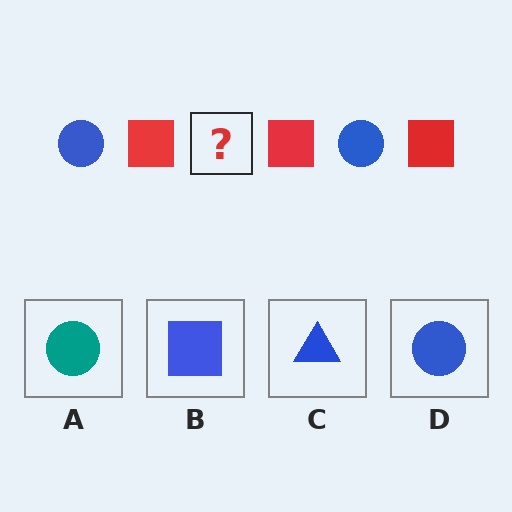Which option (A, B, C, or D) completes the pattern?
D.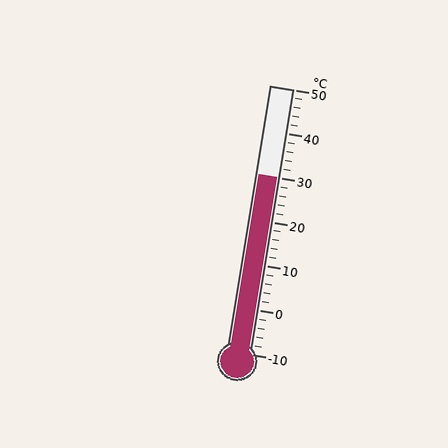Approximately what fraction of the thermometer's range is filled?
The thermometer is filled to approximately 65% of its range.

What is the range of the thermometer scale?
The thermometer scale ranges from -10°C to 50°C.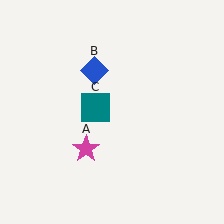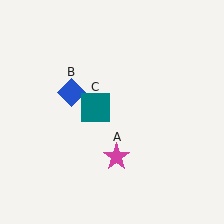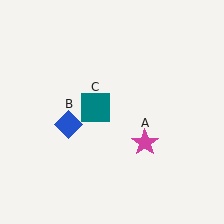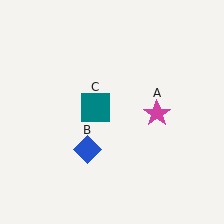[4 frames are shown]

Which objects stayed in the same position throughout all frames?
Teal square (object C) remained stationary.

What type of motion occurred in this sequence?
The magenta star (object A), blue diamond (object B) rotated counterclockwise around the center of the scene.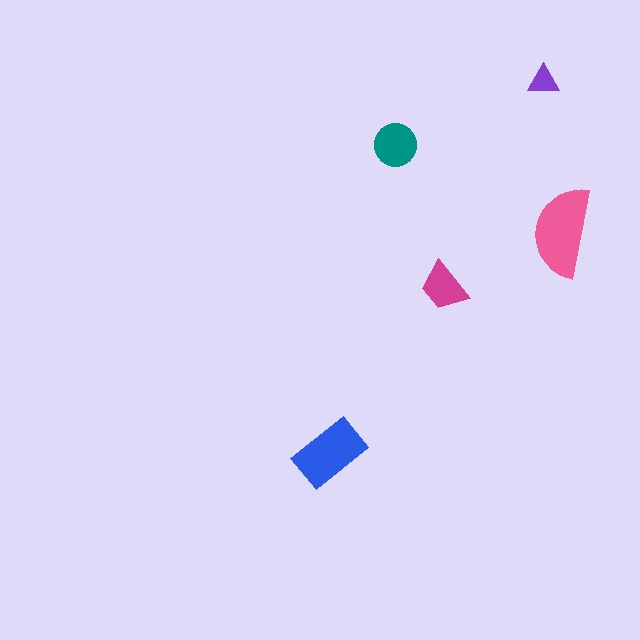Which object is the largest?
The pink semicircle.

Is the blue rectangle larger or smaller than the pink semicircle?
Smaller.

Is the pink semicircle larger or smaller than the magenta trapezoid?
Larger.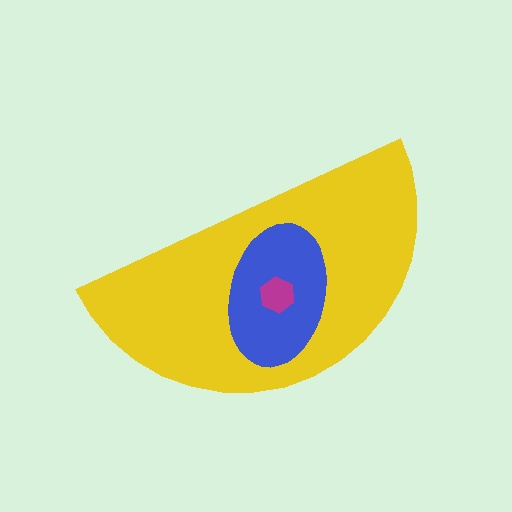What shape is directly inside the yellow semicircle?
The blue ellipse.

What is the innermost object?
The magenta hexagon.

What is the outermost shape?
The yellow semicircle.